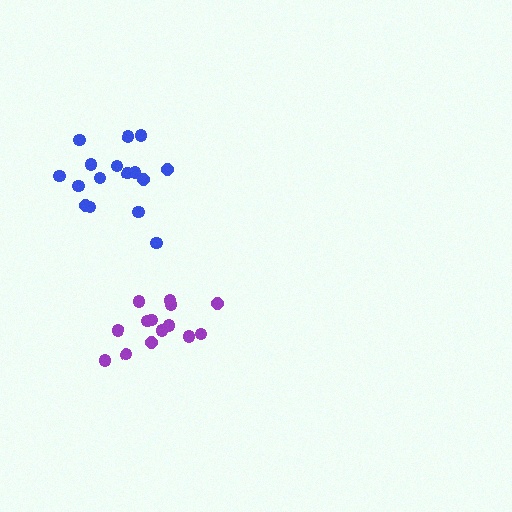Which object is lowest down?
The purple cluster is bottommost.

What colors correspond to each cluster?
The clusters are colored: blue, purple.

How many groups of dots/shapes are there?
There are 2 groups.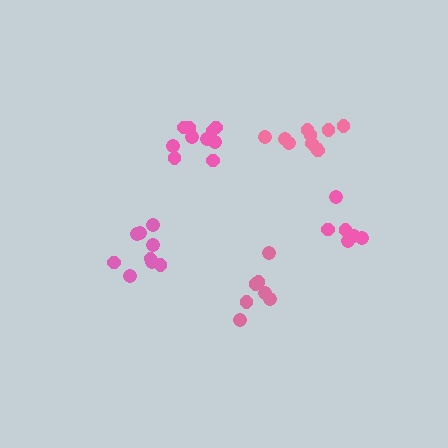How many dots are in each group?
Group 1: 10 dots, Group 2: 9 dots, Group 3: 7 dots, Group 4: 6 dots, Group 5: 10 dots (42 total).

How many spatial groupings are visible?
There are 5 spatial groupings.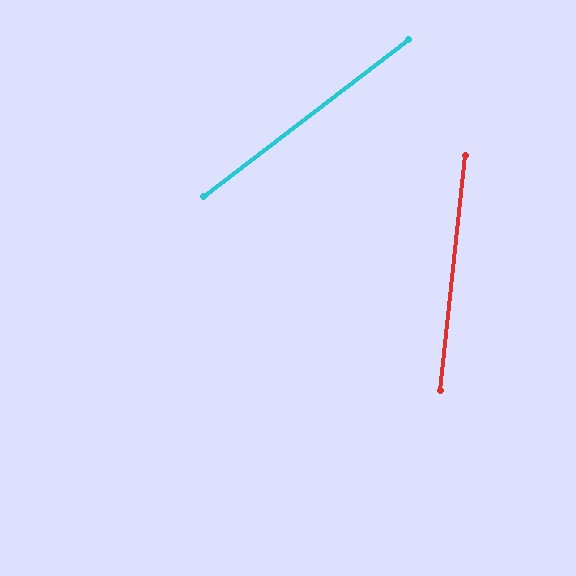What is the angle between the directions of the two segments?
Approximately 46 degrees.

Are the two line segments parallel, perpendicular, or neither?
Neither parallel nor perpendicular — they differ by about 46°.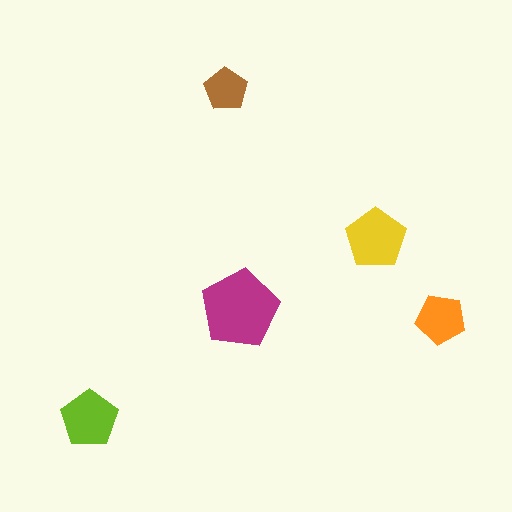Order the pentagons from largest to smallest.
the magenta one, the yellow one, the lime one, the orange one, the brown one.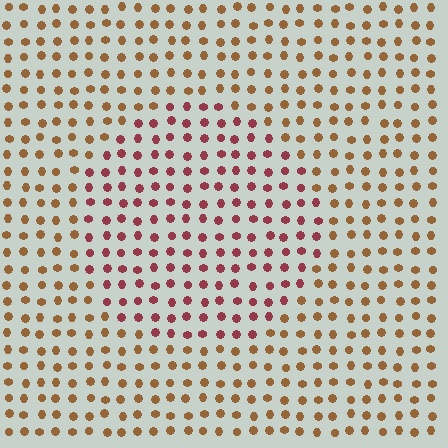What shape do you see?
I see a circle.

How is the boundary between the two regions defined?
The boundary is defined purely by a slight shift in hue (about 39 degrees). Spacing, size, and orientation are identical on both sides.